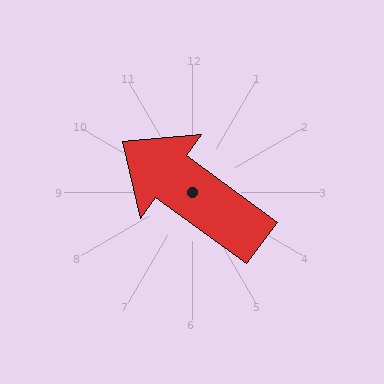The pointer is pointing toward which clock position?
Roughly 10 o'clock.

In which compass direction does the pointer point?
Northwest.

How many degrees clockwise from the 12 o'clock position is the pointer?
Approximately 306 degrees.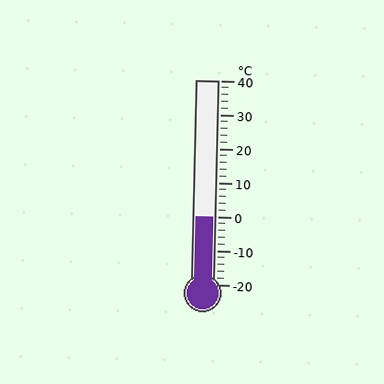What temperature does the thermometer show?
The thermometer shows approximately 0°C.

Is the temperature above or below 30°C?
The temperature is below 30°C.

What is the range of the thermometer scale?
The thermometer scale ranges from -20°C to 40°C.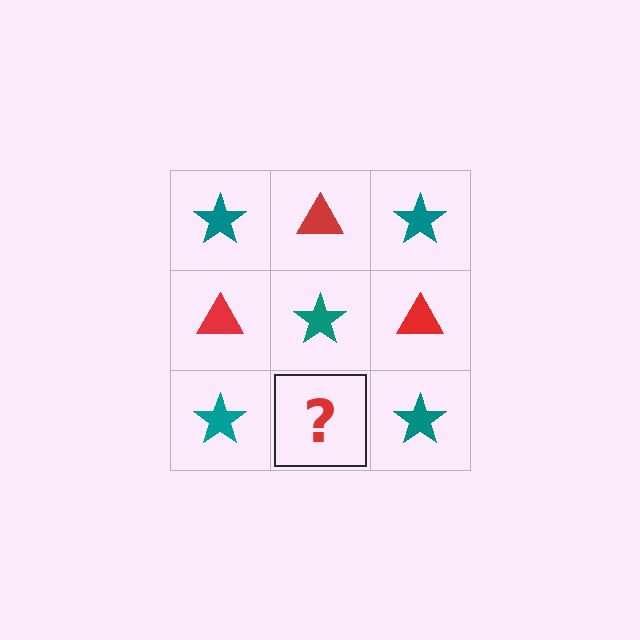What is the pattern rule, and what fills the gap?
The rule is that it alternates teal star and red triangle in a checkerboard pattern. The gap should be filled with a red triangle.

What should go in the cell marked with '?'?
The missing cell should contain a red triangle.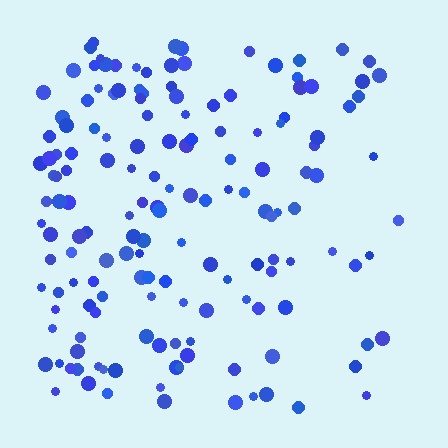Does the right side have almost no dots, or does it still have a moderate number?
Still a moderate number, just noticeably fewer than the left.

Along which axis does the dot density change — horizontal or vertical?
Horizontal.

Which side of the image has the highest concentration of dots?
The left.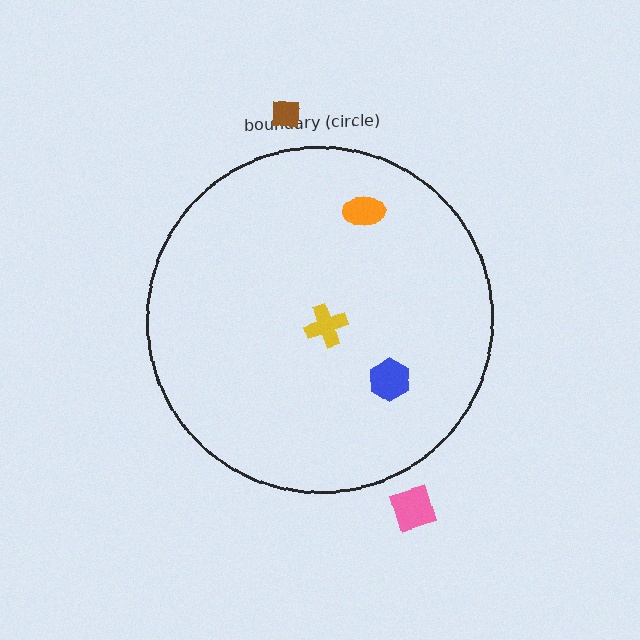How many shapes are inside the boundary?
3 inside, 2 outside.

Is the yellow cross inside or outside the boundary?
Inside.